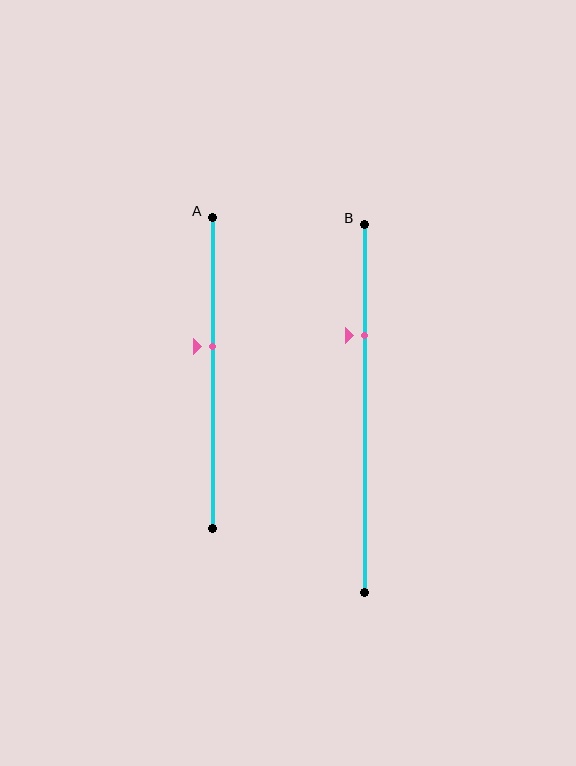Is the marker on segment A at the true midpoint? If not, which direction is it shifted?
No, the marker on segment A is shifted upward by about 9% of the segment length.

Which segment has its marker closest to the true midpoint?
Segment A has its marker closest to the true midpoint.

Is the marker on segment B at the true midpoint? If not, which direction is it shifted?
No, the marker on segment B is shifted upward by about 20% of the segment length.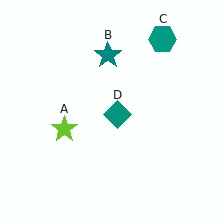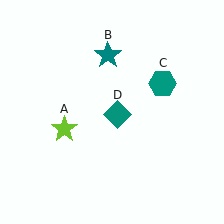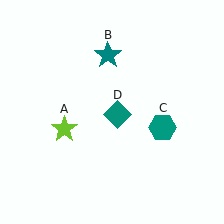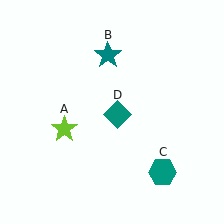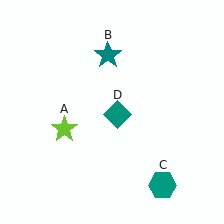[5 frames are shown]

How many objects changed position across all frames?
1 object changed position: teal hexagon (object C).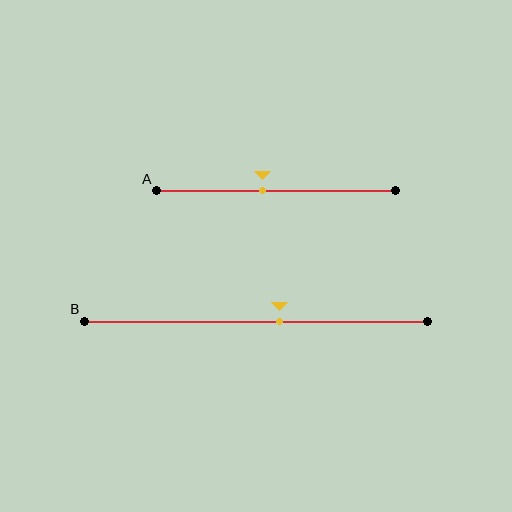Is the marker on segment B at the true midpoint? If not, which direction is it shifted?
No, the marker on segment B is shifted to the right by about 7% of the segment length.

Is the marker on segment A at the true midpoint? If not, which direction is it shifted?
No, the marker on segment A is shifted to the left by about 6% of the segment length.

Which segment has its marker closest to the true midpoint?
Segment A has its marker closest to the true midpoint.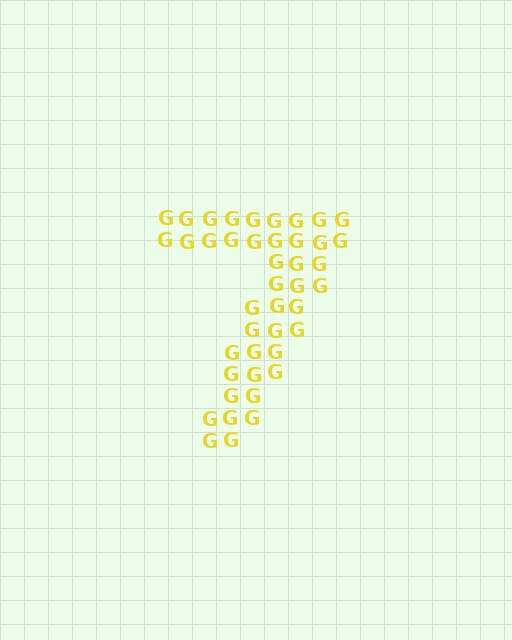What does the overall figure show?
The overall figure shows the digit 7.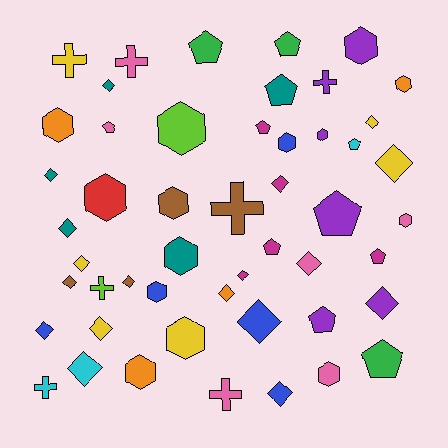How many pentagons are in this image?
There are 11 pentagons.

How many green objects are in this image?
There are 3 green objects.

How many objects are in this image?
There are 50 objects.